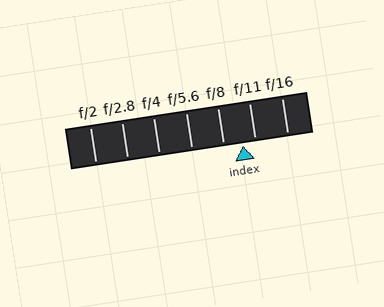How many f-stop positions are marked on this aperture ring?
There are 7 f-stop positions marked.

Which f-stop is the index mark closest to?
The index mark is closest to f/11.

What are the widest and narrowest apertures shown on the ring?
The widest aperture shown is f/2 and the narrowest is f/16.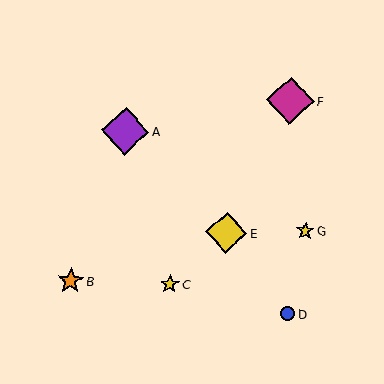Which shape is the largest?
The purple diamond (labeled A) is the largest.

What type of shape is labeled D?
Shape D is a blue circle.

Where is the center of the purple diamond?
The center of the purple diamond is at (125, 131).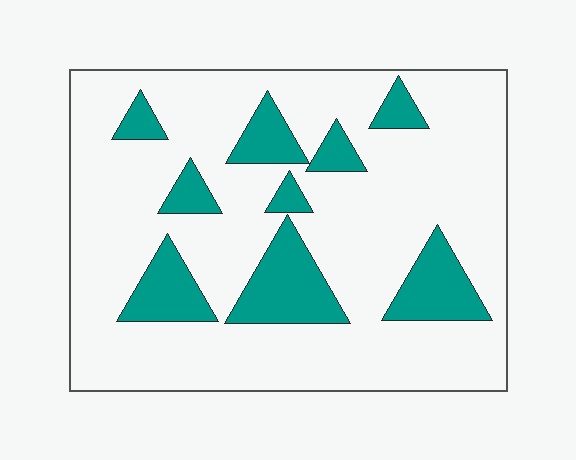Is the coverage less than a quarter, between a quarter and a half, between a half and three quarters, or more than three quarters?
Less than a quarter.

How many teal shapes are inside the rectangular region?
9.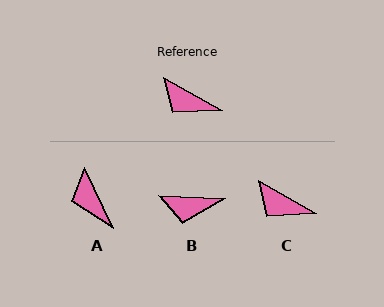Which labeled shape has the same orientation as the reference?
C.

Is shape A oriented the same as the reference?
No, it is off by about 36 degrees.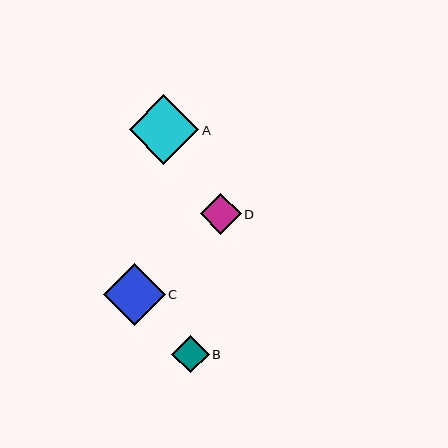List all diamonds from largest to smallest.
From largest to smallest: A, C, D, B.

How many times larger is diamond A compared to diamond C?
Diamond A is approximately 1.1 times the size of diamond C.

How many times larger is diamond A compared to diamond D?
Diamond A is approximately 1.7 times the size of diamond D.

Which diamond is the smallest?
Diamond B is the smallest with a size of approximately 37 pixels.